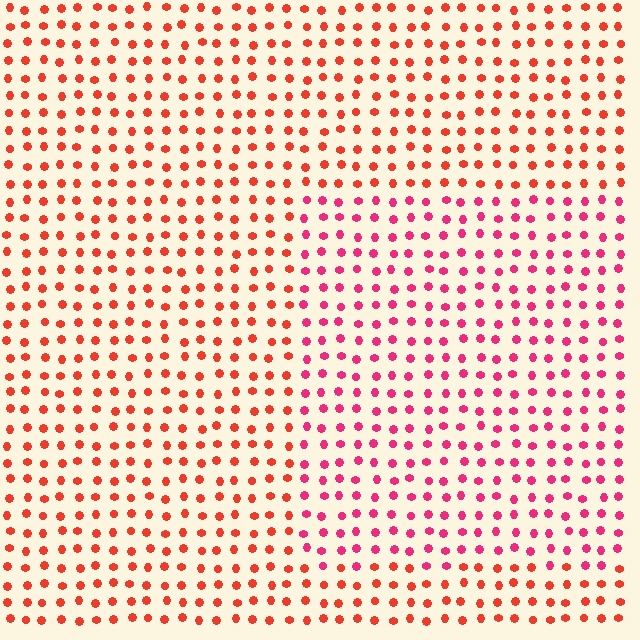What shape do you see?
I see a rectangle.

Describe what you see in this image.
The image is filled with small red elements in a uniform arrangement. A rectangle-shaped region is visible where the elements are tinted to a slightly different hue, forming a subtle color boundary.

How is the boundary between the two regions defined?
The boundary is defined purely by a slight shift in hue (about 31 degrees). Spacing, size, and orientation are identical on both sides.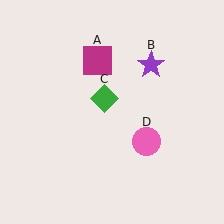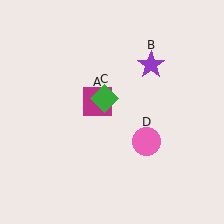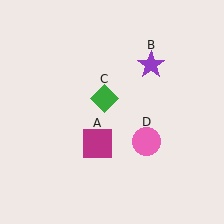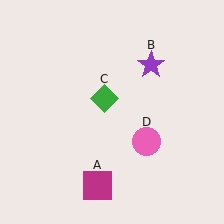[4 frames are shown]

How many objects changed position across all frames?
1 object changed position: magenta square (object A).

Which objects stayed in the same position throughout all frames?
Purple star (object B) and green diamond (object C) and pink circle (object D) remained stationary.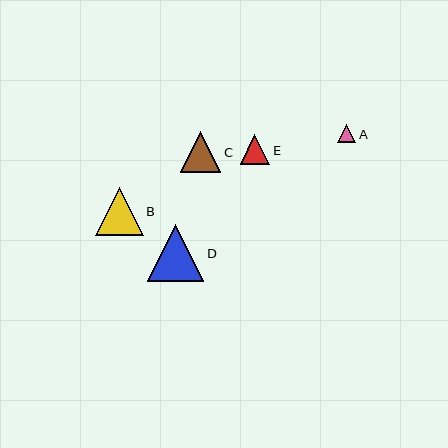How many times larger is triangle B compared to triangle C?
Triangle B is approximately 1.2 times the size of triangle C.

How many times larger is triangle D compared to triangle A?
Triangle D is approximately 3.1 times the size of triangle A.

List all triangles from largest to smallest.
From largest to smallest: D, B, C, E, A.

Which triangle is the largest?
Triangle D is the largest with a size of approximately 57 pixels.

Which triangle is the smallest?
Triangle A is the smallest with a size of approximately 18 pixels.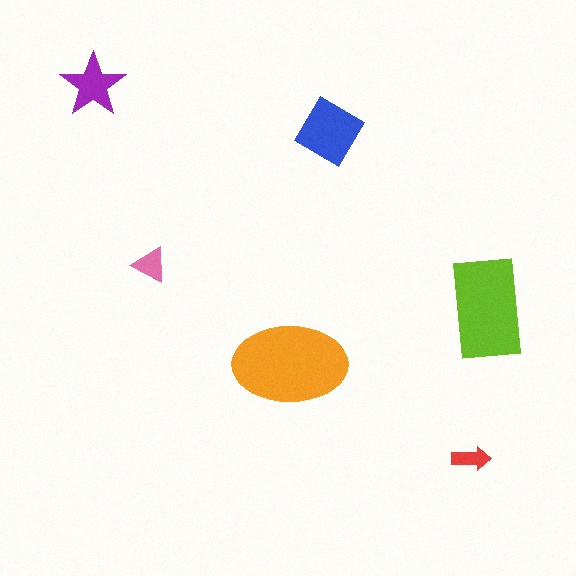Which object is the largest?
The orange ellipse.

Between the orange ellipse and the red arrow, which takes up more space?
The orange ellipse.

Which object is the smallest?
The red arrow.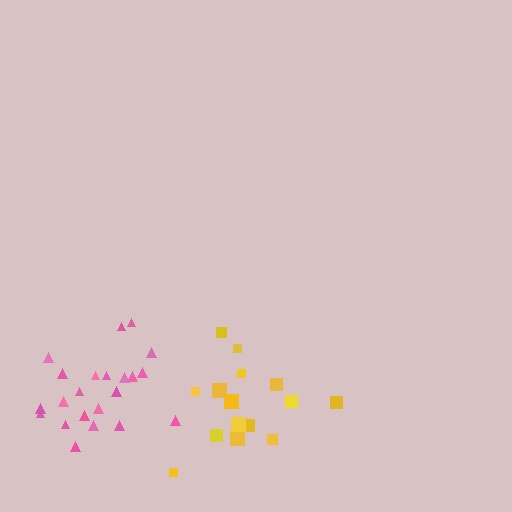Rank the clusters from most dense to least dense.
pink, yellow.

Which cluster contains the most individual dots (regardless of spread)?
Pink (23).